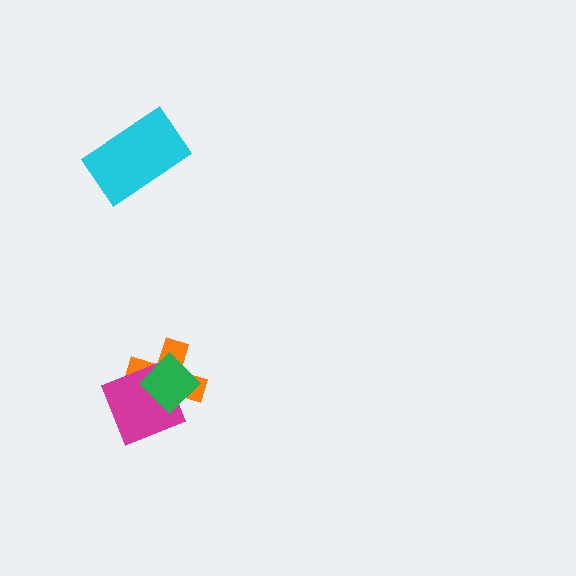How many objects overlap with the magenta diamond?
2 objects overlap with the magenta diamond.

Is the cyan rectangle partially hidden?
No, no other shape covers it.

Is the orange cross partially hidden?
Yes, it is partially covered by another shape.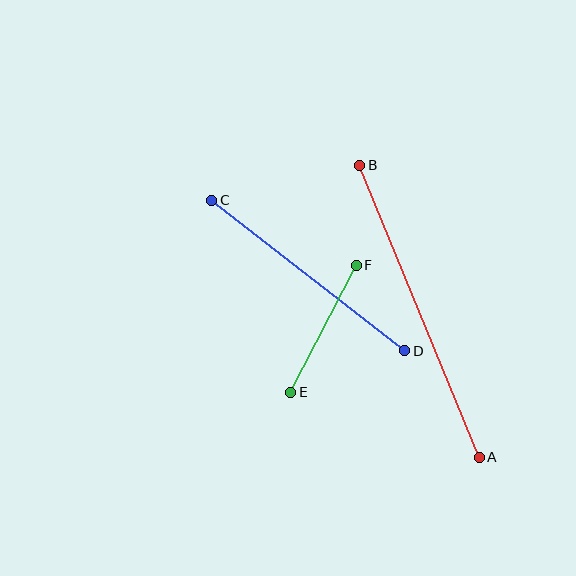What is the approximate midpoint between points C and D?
The midpoint is at approximately (308, 275) pixels.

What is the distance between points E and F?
The distance is approximately 142 pixels.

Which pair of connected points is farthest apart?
Points A and B are farthest apart.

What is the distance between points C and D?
The distance is approximately 245 pixels.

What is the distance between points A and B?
The distance is approximately 316 pixels.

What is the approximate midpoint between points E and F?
The midpoint is at approximately (324, 329) pixels.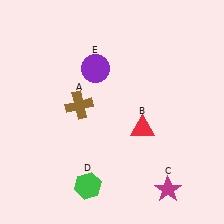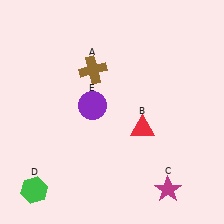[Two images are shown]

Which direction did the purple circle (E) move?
The purple circle (E) moved down.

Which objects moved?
The objects that moved are: the brown cross (A), the green hexagon (D), the purple circle (E).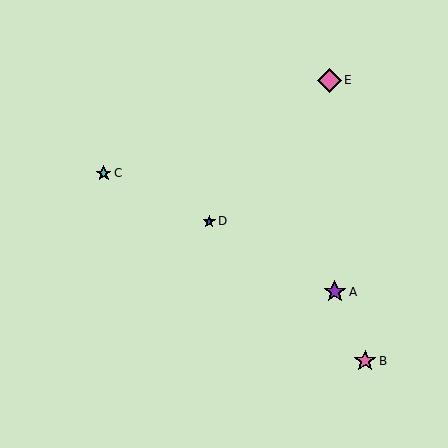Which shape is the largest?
The pink diamond (labeled E) is the largest.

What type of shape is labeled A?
Shape A is a purple star.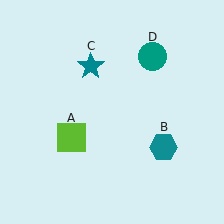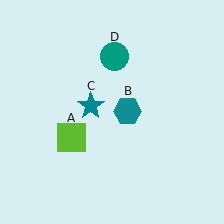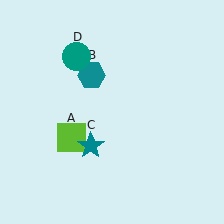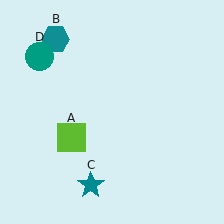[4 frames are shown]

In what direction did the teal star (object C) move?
The teal star (object C) moved down.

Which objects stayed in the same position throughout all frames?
Lime square (object A) remained stationary.